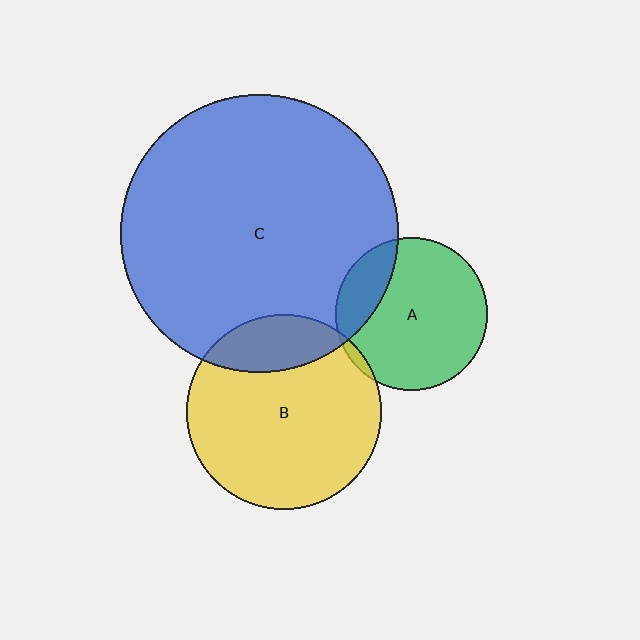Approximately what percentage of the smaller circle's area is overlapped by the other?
Approximately 20%.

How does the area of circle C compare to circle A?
Approximately 3.3 times.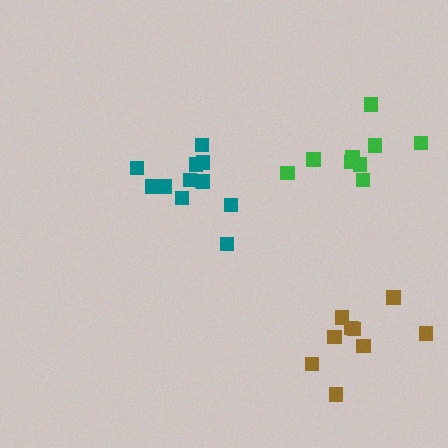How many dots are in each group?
Group 1: 12 dots, Group 2: 9 dots, Group 3: 9 dots (30 total).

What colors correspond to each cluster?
The clusters are colored: teal, green, brown.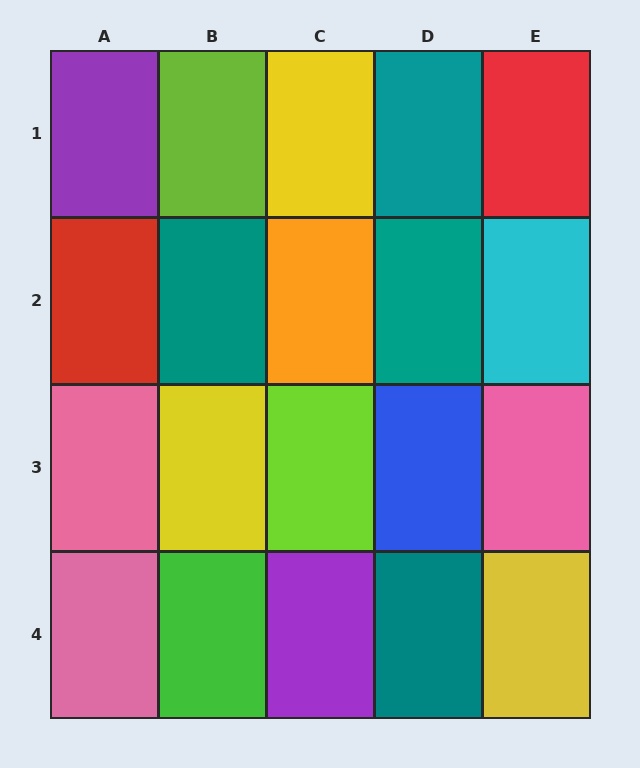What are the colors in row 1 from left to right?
Purple, lime, yellow, teal, red.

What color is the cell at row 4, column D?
Teal.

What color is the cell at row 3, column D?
Blue.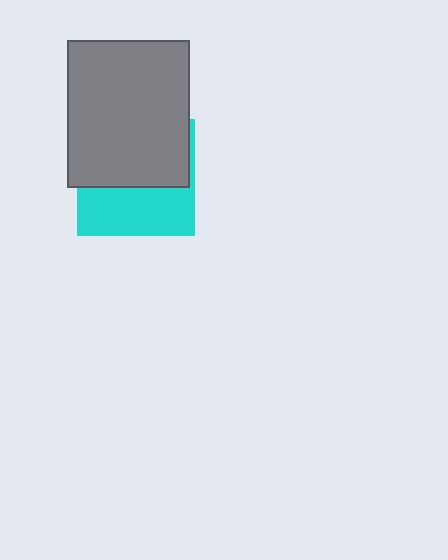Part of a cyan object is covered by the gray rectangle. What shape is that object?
It is a square.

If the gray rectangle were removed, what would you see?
You would see the complete cyan square.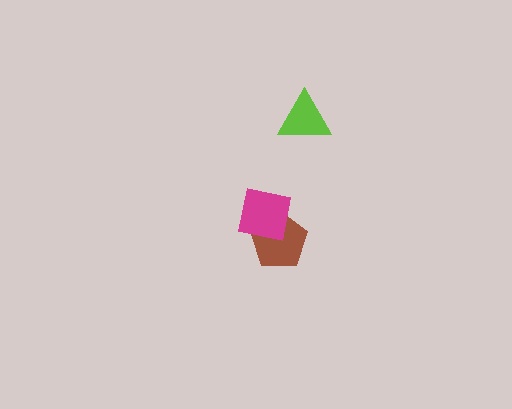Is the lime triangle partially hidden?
No, no other shape covers it.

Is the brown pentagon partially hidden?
Yes, it is partially covered by another shape.